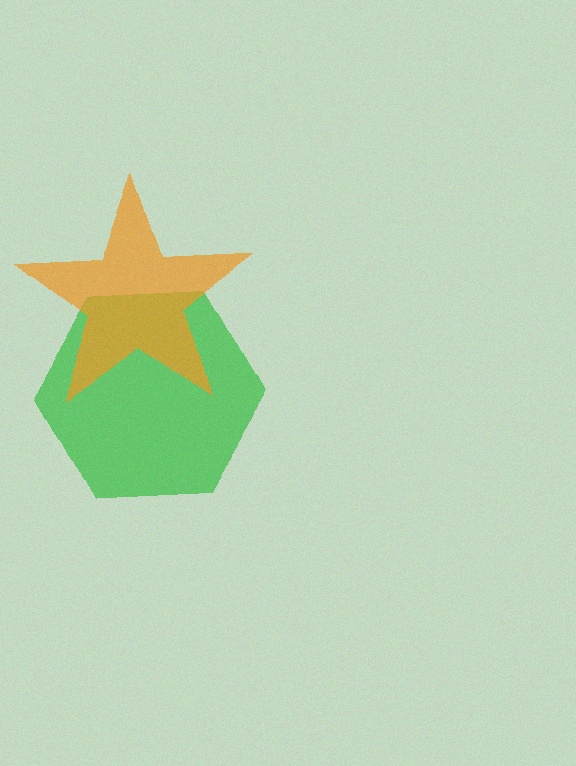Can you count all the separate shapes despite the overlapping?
Yes, there are 2 separate shapes.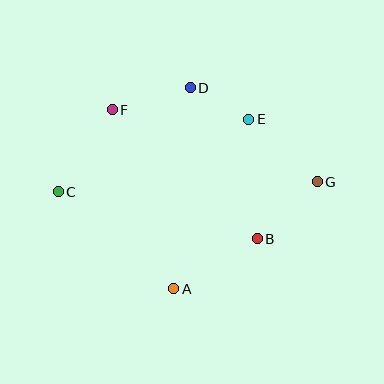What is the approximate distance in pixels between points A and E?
The distance between A and E is approximately 185 pixels.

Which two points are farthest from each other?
Points C and G are farthest from each other.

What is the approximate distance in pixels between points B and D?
The distance between B and D is approximately 165 pixels.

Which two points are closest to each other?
Points D and E are closest to each other.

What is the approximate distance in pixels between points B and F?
The distance between B and F is approximately 194 pixels.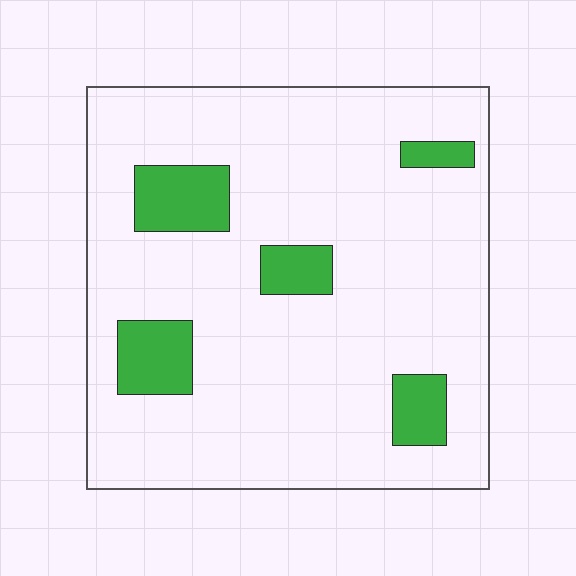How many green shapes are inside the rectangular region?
5.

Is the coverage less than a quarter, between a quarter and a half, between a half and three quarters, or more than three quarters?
Less than a quarter.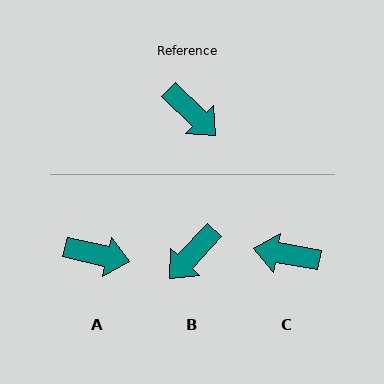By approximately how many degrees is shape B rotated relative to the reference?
Approximately 88 degrees clockwise.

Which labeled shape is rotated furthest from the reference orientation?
C, about 145 degrees away.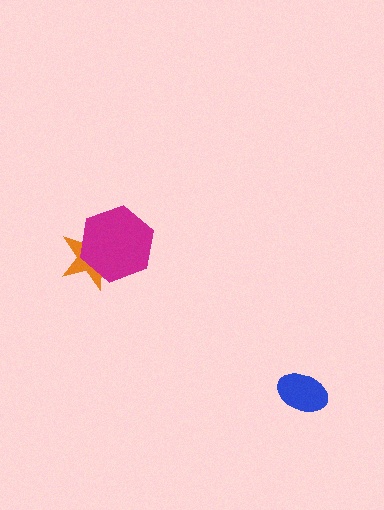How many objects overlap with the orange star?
1 object overlaps with the orange star.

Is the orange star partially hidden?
Yes, it is partially covered by another shape.